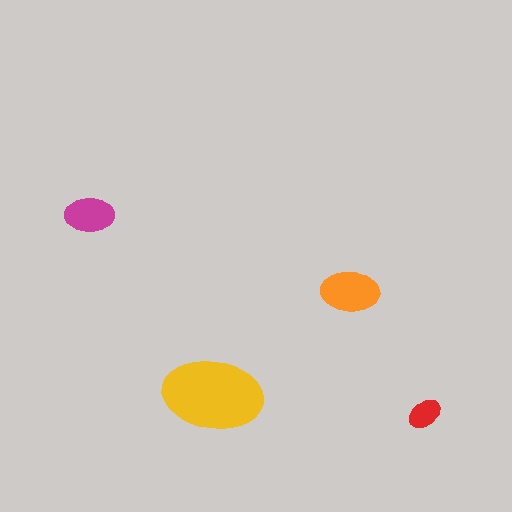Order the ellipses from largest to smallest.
the yellow one, the orange one, the magenta one, the red one.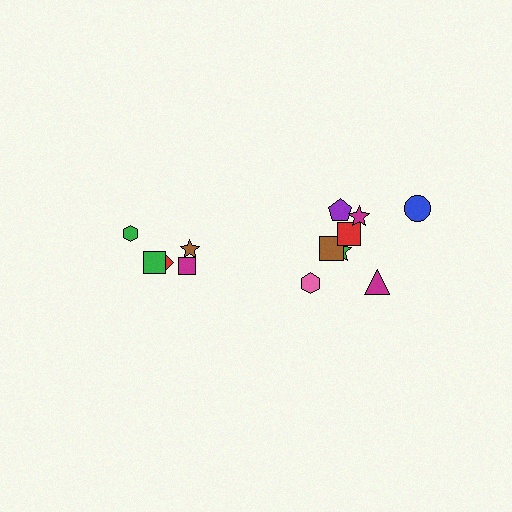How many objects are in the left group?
There are 5 objects.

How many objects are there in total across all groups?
There are 13 objects.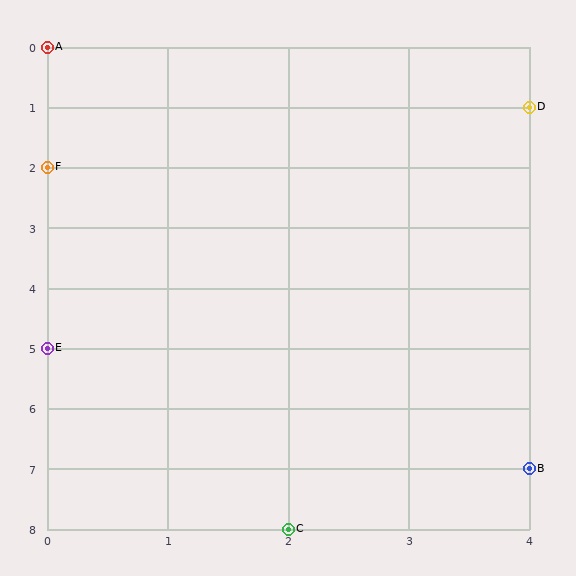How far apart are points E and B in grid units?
Points E and B are 4 columns and 2 rows apart (about 4.5 grid units diagonally).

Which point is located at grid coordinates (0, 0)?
Point A is at (0, 0).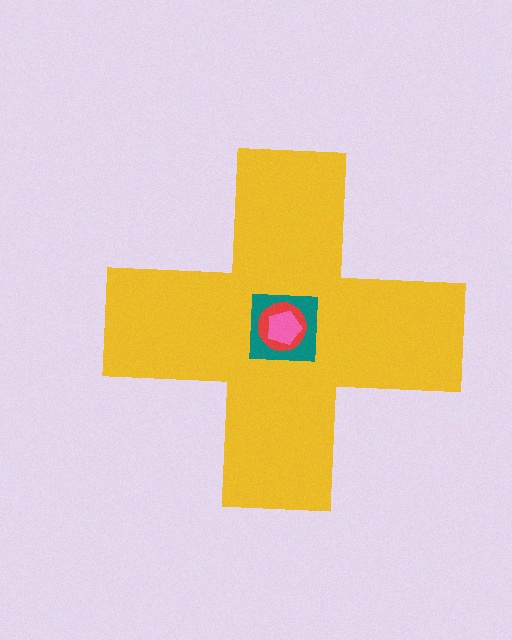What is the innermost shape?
The pink pentagon.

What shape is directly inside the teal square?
The red circle.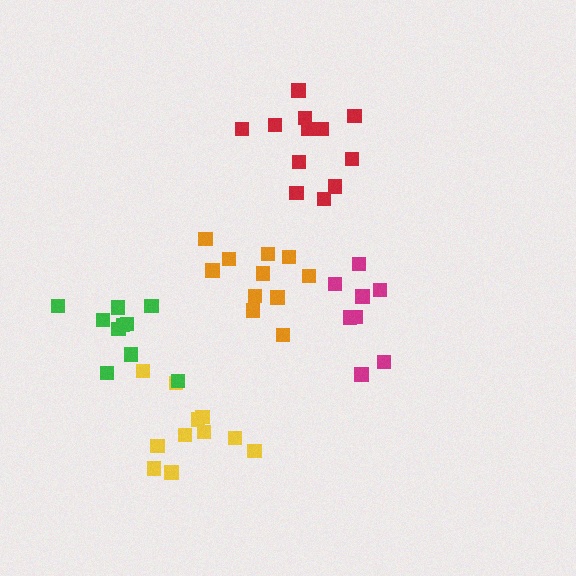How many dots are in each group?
Group 1: 12 dots, Group 2: 11 dots, Group 3: 8 dots, Group 4: 11 dots, Group 5: 10 dots (52 total).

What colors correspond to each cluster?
The clusters are colored: red, orange, magenta, yellow, green.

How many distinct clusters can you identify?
There are 5 distinct clusters.